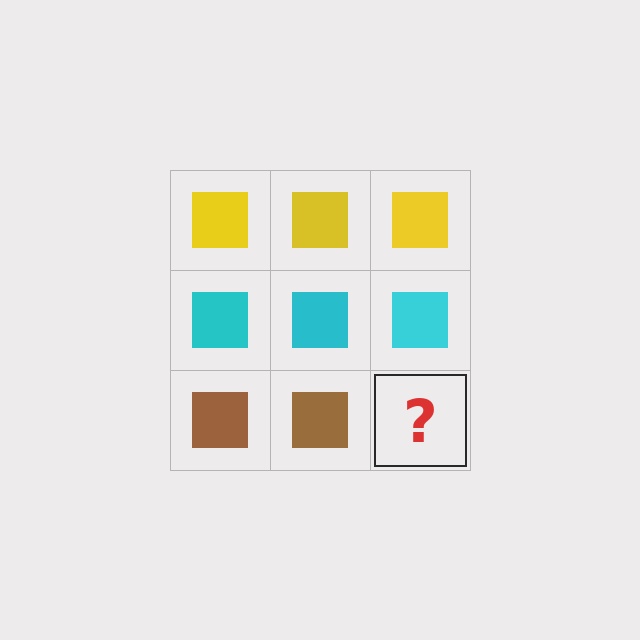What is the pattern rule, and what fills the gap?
The rule is that each row has a consistent color. The gap should be filled with a brown square.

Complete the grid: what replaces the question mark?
The question mark should be replaced with a brown square.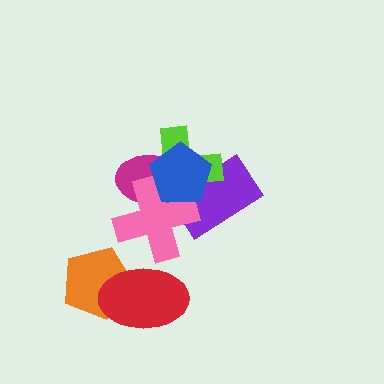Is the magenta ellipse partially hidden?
Yes, it is partially covered by another shape.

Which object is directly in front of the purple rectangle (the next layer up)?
The lime cross is directly in front of the purple rectangle.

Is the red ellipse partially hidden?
No, no other shape covers it.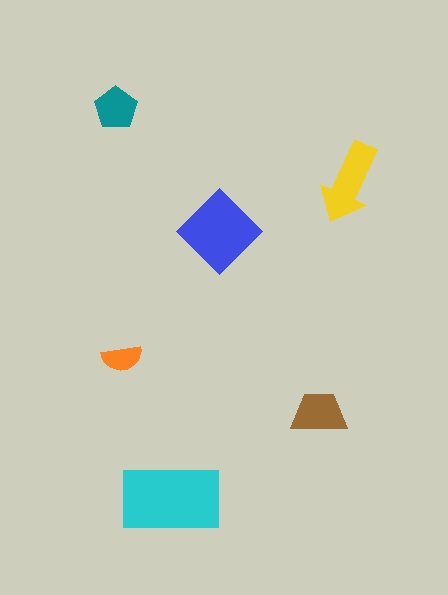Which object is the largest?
The cyan rectangle.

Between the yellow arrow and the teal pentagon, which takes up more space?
The yellow arrow.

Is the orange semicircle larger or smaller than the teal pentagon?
Smaller.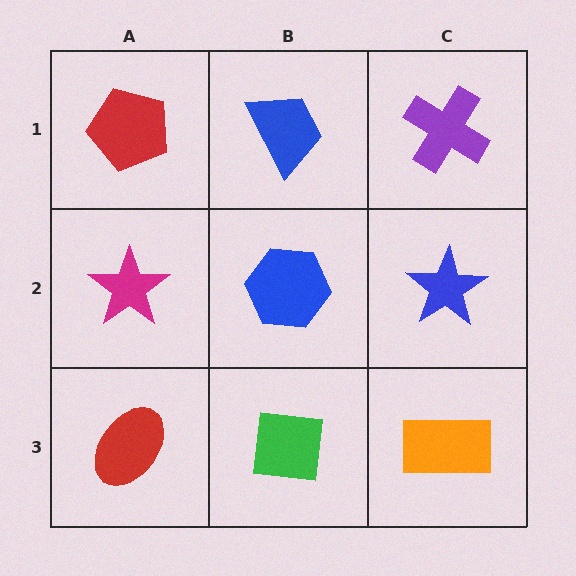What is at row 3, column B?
A green square.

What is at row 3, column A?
A red ellipse.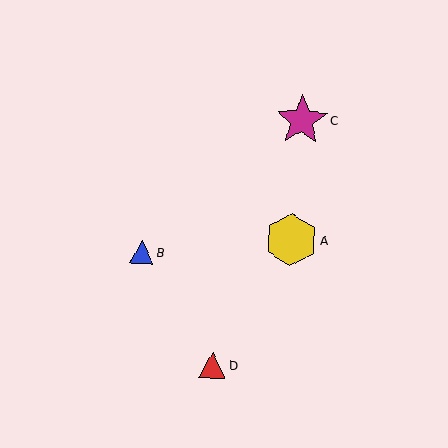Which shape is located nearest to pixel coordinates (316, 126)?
The magenta star (labeled C) at (302, 120) is nearest to that location.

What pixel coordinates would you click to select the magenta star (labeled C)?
Click at (302, 120) to select the magenta star C.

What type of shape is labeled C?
Shape C is a magenta star.